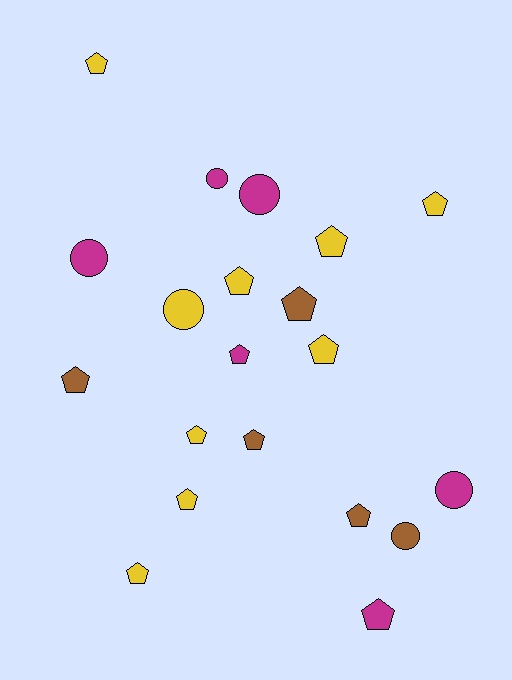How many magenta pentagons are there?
There are 2 magenta pentagons.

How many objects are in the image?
There are 20 objects.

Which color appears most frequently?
Yellow, with 9 objects.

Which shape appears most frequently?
Pentagon, with 14 objects.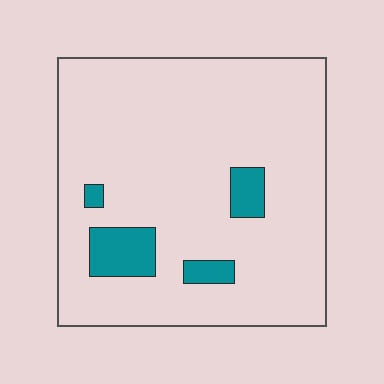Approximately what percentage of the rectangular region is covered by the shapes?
Approximately 10%.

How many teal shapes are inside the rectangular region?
4.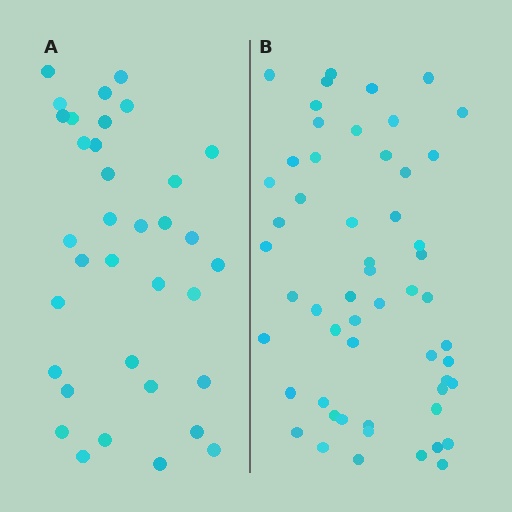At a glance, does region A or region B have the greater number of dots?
Region B (the right region) has more dots.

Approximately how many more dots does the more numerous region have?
Region B has approximately 20 more dots than region A.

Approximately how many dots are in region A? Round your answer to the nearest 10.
About 40 dots. (The exact count is 35, which rounds to 40.)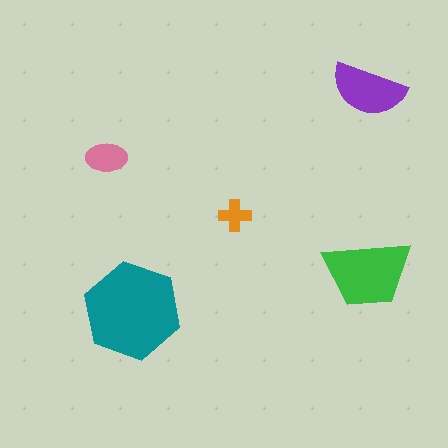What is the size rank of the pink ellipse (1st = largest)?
4th.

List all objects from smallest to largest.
The orange cross, the pink ellipse, the purple semicircle, the green trapezoid, the teal hexagon.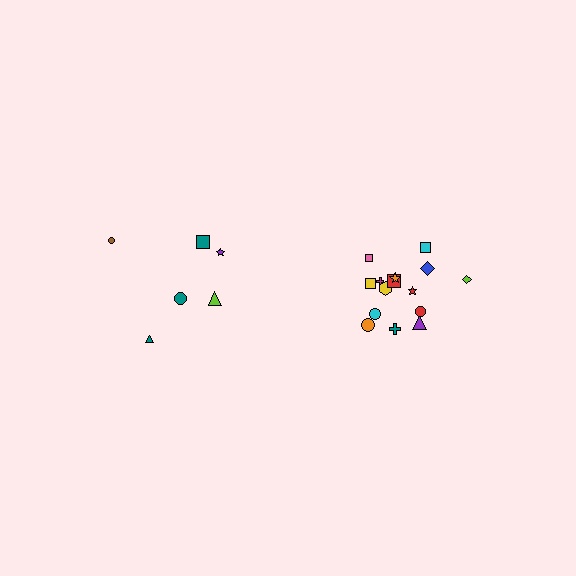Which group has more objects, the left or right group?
The right group.